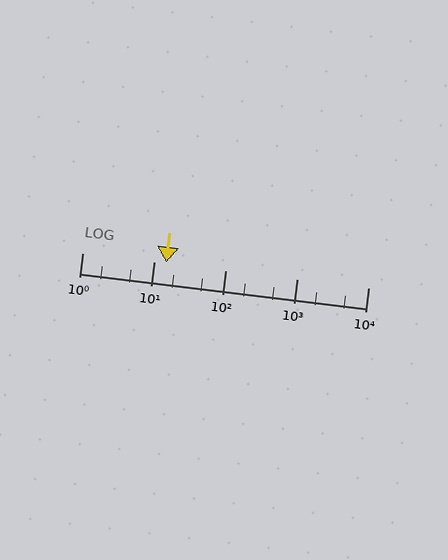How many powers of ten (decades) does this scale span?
The scale spans 4 decades, from 1 to 10000.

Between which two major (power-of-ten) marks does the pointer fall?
The pointer is between 10 and 100.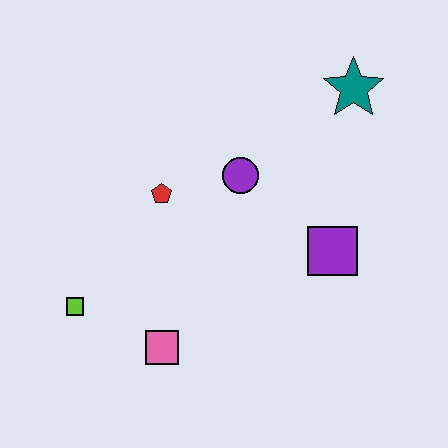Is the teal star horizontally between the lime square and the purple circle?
No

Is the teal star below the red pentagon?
No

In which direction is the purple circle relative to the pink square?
The purple circle is above the pink square.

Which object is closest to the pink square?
The lime square is closest to the pink square.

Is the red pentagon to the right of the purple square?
No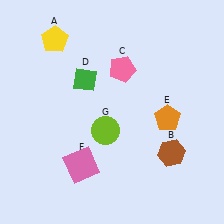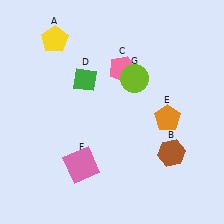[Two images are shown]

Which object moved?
The lime circle (G) moved up.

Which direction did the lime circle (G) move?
The lime circle (G) moved up.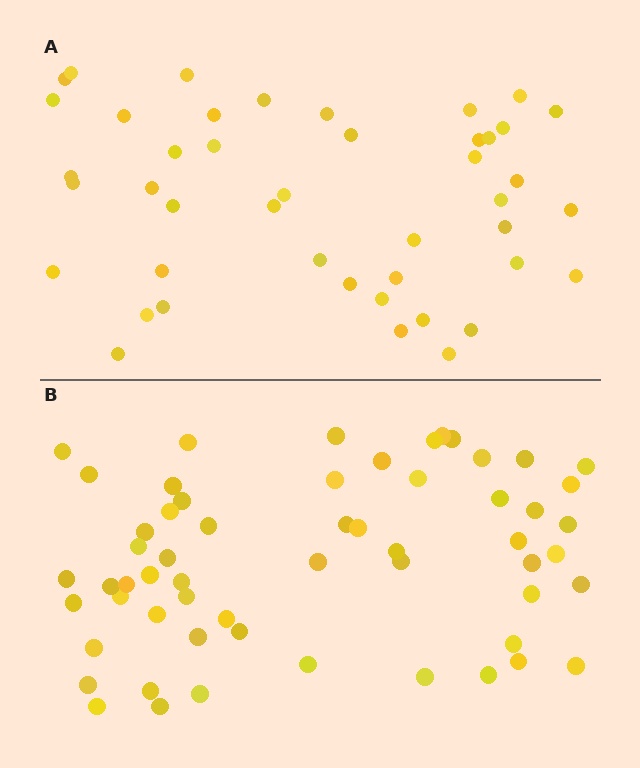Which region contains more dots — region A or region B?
Region B (the bottom region) has more dots.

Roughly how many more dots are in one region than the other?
Region B has approximately 15 more dots than region A.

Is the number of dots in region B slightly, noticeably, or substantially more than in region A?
Region B has noticeably more, but not dramatically so. The ratio is roughly 1.3 to 1.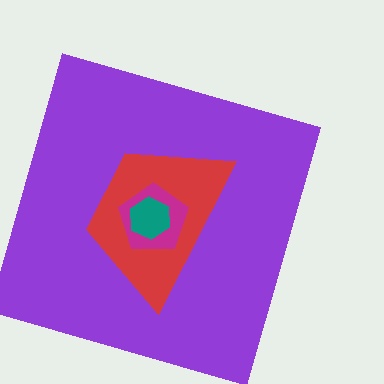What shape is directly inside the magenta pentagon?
The teal hexagon.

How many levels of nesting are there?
4.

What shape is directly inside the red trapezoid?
The magenta pentagon.